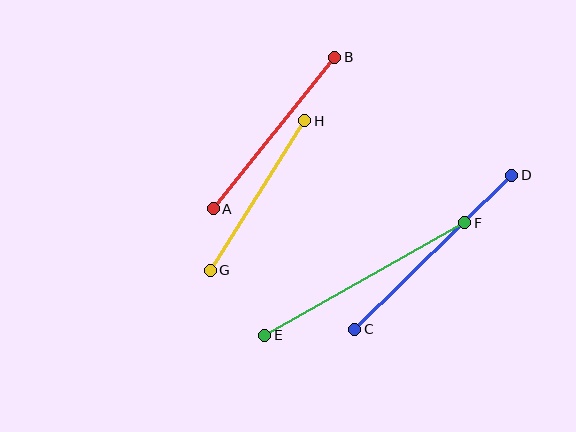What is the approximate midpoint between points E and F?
The midpoint is at approximately (365, 279) pixels.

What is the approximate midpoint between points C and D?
The midpoint is at approximately (433, 252) pixels.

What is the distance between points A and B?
The distance is approximately 194 pixels.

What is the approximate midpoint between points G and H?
The midpoint is at approximately (257, 195) pixels.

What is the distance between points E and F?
The distance is approximately 229 pixels.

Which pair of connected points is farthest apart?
Points E and F are farthest apart.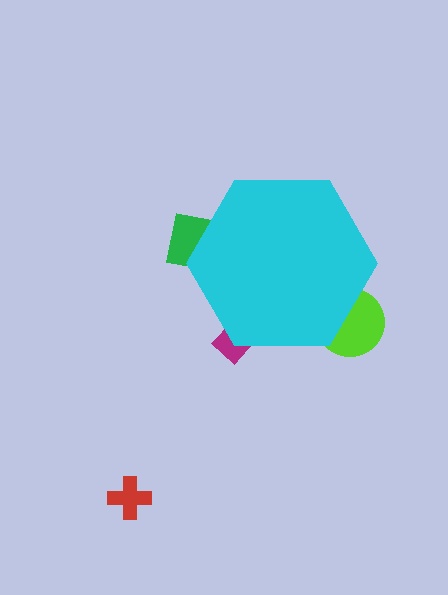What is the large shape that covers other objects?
A cyan hexagon.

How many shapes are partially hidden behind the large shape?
3 shapes are partially hidden.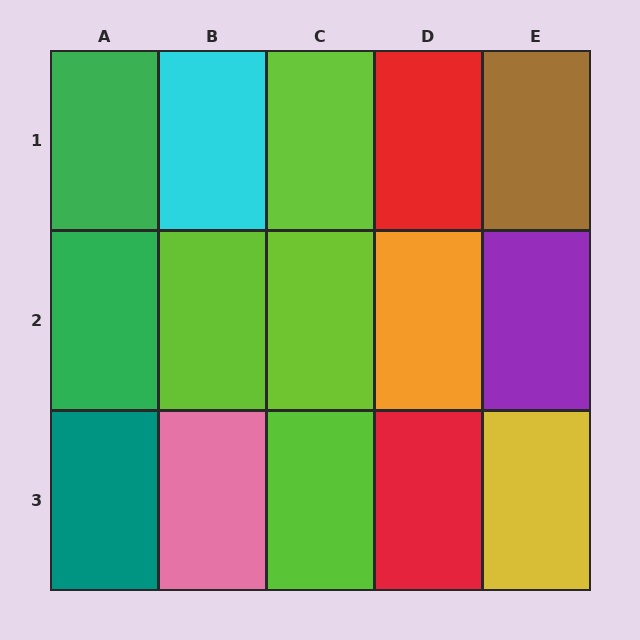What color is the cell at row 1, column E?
Brown.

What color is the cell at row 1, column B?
Cyan.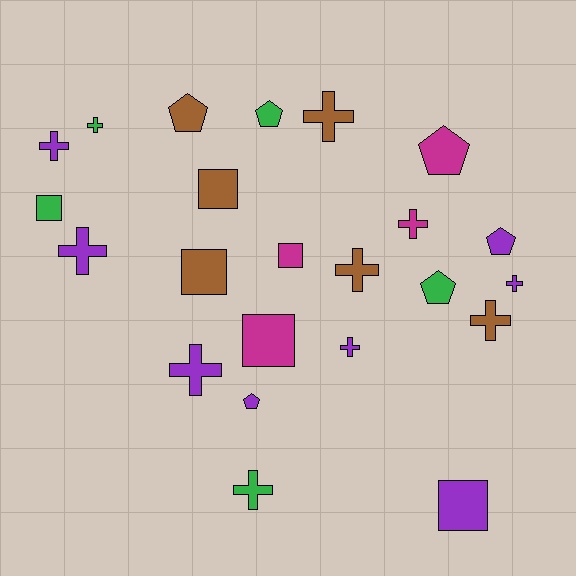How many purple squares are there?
There is 1 purple square.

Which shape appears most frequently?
Cross, with 11 objects.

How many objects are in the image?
There are 23 objects.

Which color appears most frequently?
Purple, with 8 objects.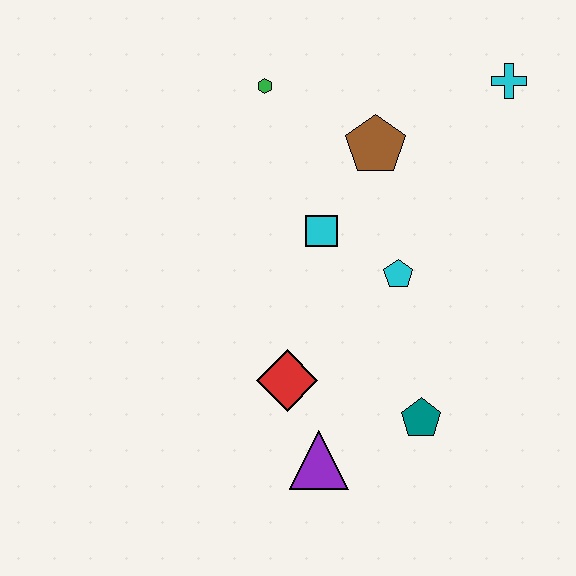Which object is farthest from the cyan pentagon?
The green hexagon is farthest from the cyan pentagon.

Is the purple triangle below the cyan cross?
Yes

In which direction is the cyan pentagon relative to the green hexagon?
The cyan pentagon is below the green hexagon.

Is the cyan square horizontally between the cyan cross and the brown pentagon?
No